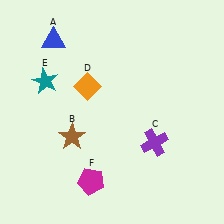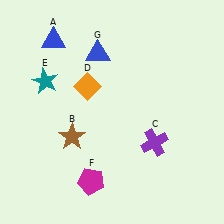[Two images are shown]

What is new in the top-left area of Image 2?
A blue triangle (G) was added in the top-left area of Image 2.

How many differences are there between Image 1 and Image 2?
There is 1 difference between the two images.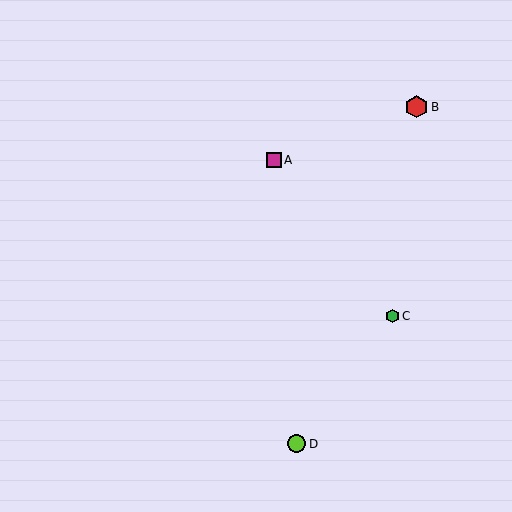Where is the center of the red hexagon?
The center of the red hexagon is at (417, 107).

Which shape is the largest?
The red hexagon (labeled B) is the largest.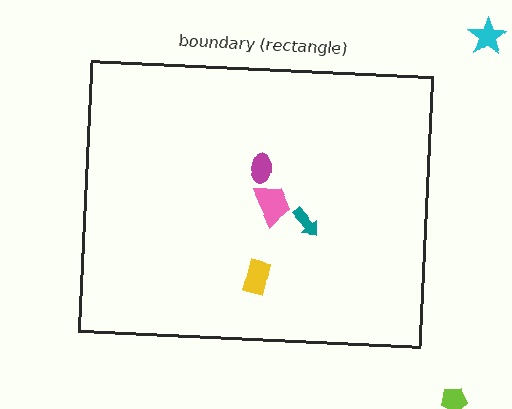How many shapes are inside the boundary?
4 inside, 2 outside.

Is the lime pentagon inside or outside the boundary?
Outside.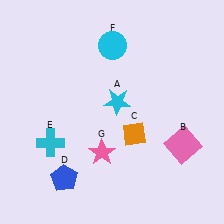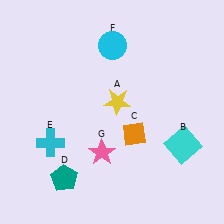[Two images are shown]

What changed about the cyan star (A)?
In Image 1, A is cyan. In Image 2, it changed to yellow.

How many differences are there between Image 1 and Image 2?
There are 3 differences between the two images.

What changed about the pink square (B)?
In Image 1, B is pink. In Image 2, it changed to cyan.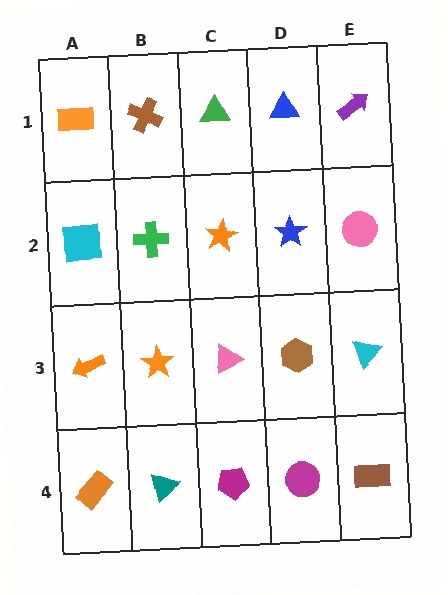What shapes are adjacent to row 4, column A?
An orange arrow (row 3, column A), a teal triangle (row 4, column B).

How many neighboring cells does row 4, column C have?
3.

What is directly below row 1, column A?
A cyan square.